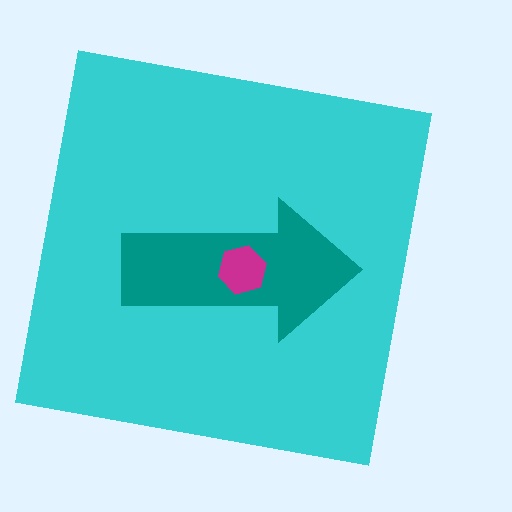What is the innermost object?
The magenta hexagon.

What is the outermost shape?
The cyan square.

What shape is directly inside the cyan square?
The teal arrow.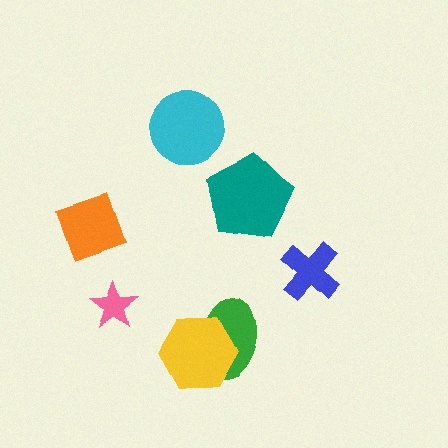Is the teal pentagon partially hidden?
No, no other shape covers it.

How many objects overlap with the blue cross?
0 objects overlap with the blue cross.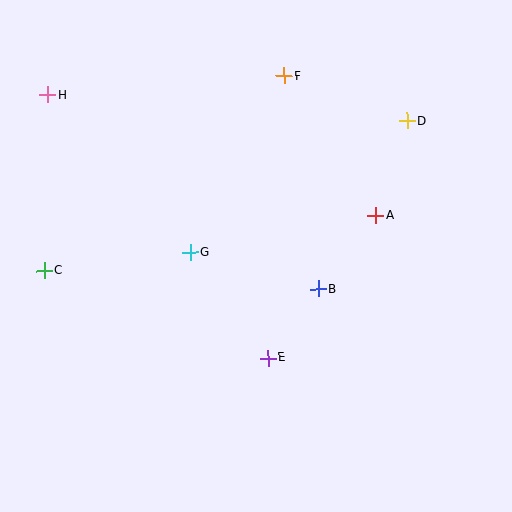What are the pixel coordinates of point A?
Point A is at (376, 215).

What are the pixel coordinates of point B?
Point B is at (318, 289).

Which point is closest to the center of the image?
Point G at (190, 253) is closest to the center.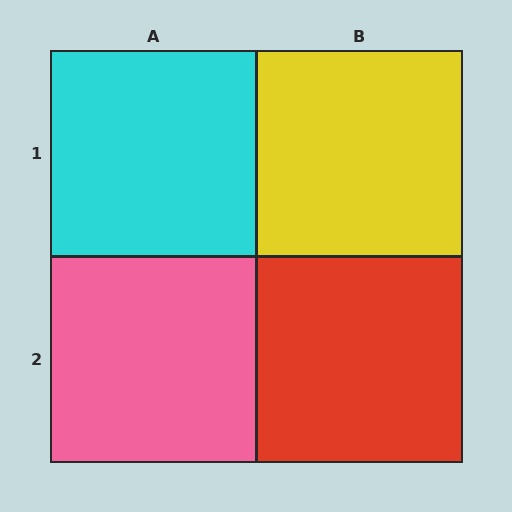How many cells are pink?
1 cell is pink.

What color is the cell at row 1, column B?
Yellow.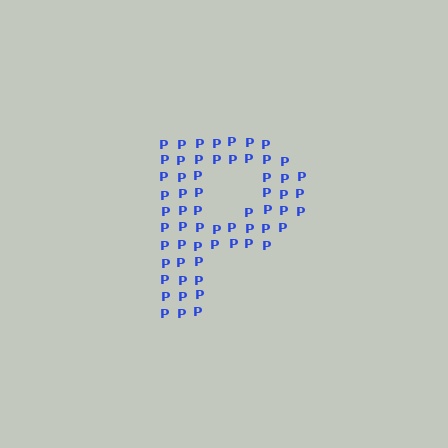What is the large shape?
The large shape is the letter P.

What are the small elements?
The small elements are letter P's.